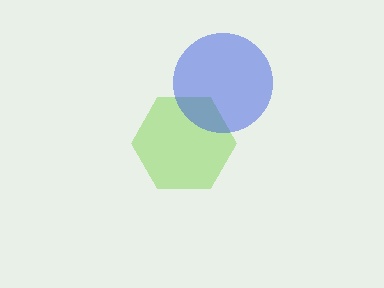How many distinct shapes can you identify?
There are 2 distinct shapes: a lime hexagon, a blue circle.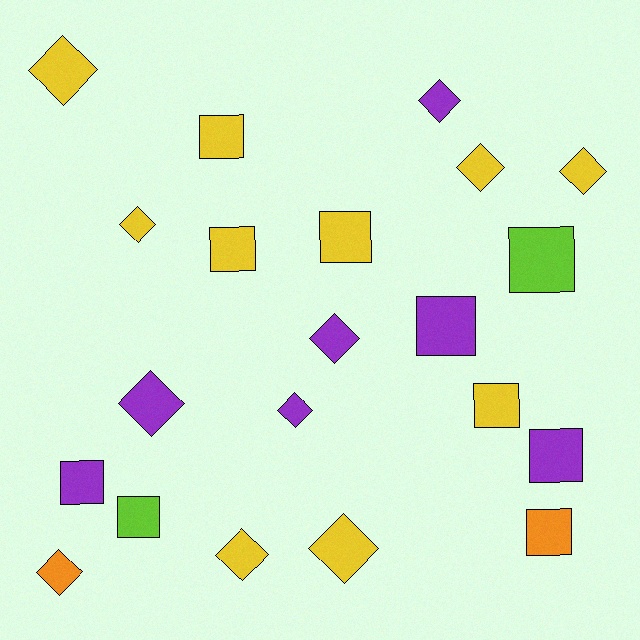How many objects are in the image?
There are 21 objects.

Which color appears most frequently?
Yellow, with 10 objects.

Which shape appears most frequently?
Diamond, with 11 objects.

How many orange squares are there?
There is 1 orange square.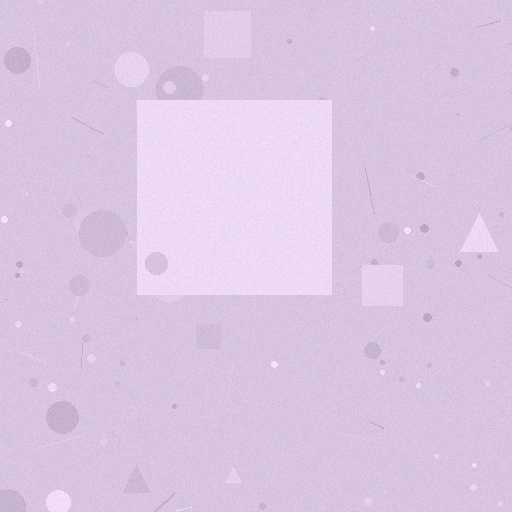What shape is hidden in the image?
A square is hidden in the image.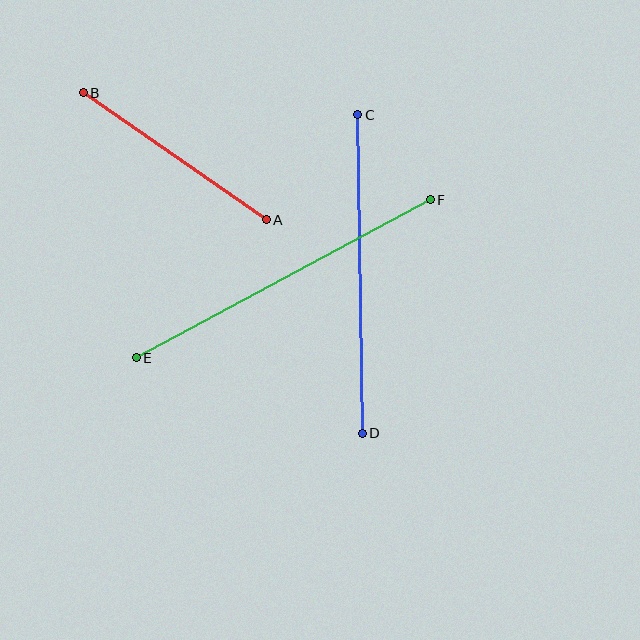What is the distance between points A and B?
The distance is approximately 223 pixels.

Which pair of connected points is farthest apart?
Points E and F are farthest apart.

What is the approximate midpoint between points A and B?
The midpoint is at approximately (175, 156) pixels.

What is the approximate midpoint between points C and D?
The midpoint is at approximately (360, 274) pixels.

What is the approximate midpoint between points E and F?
The midpoint is at approximately (283, 279) pixels.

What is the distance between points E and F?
The distance is approximately 334 pixels.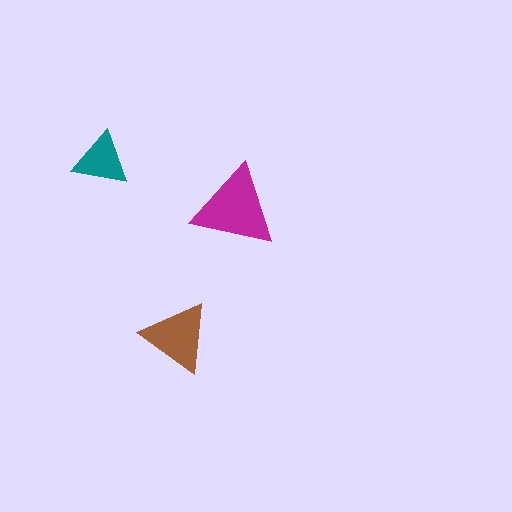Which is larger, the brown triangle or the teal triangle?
The brown one.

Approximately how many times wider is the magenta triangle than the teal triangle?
About 1.5 times wider.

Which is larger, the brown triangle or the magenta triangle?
The magenta one.